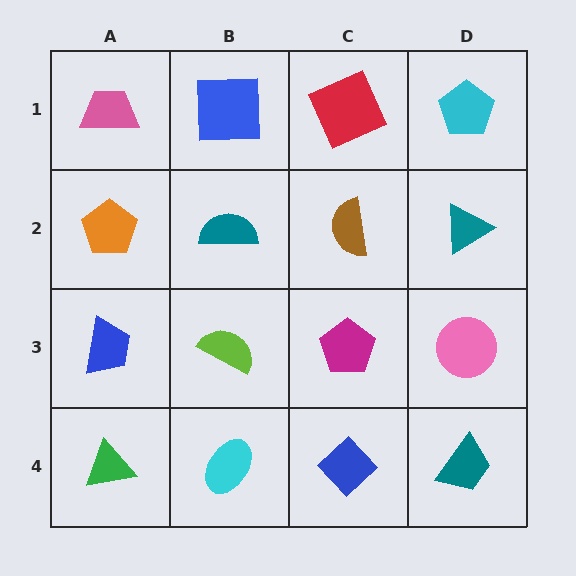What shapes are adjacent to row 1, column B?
A teal semicircle (row 2, column B), a pink trapezoid (row 1, column A), a red square (row 1, column C).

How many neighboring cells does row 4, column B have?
3.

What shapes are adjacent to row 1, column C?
A brown semicircle (row 2, column C), a blue square (row 1, column B), a cyan pentagon (row 1, column D).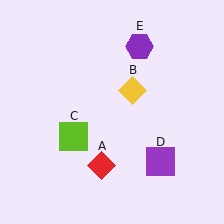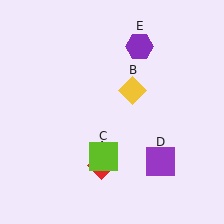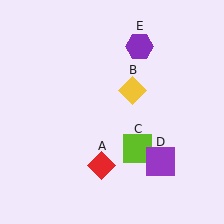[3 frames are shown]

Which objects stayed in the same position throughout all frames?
Red diamond (object A) and yellow diamond (object B) and purple square (object D) and purple hexagon (object E) remained stationary.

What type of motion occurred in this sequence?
The lime square (object C) rotated counterclockwise around the center of the scene.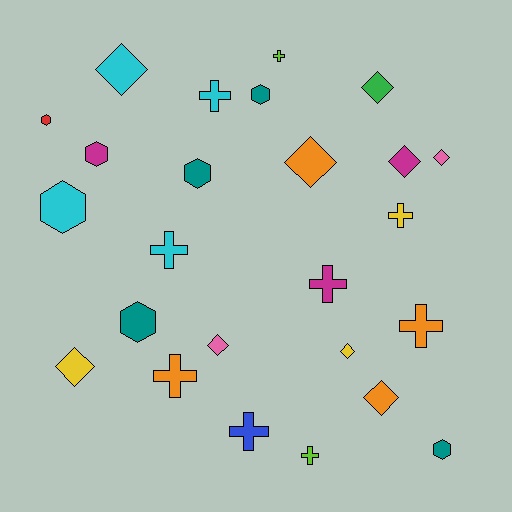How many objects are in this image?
There are 25 objects.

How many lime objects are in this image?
There are 2 lime objects.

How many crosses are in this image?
There are 9 crosses.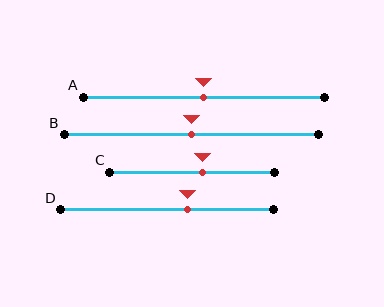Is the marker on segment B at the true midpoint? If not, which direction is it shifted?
Yes, the marker on segment B is at the true midpoint.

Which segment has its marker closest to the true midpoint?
Segment A has its marker closest to the true midpoint.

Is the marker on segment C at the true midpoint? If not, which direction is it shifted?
No, the marker on segment C is shifted to the right by about 6% of the segment length.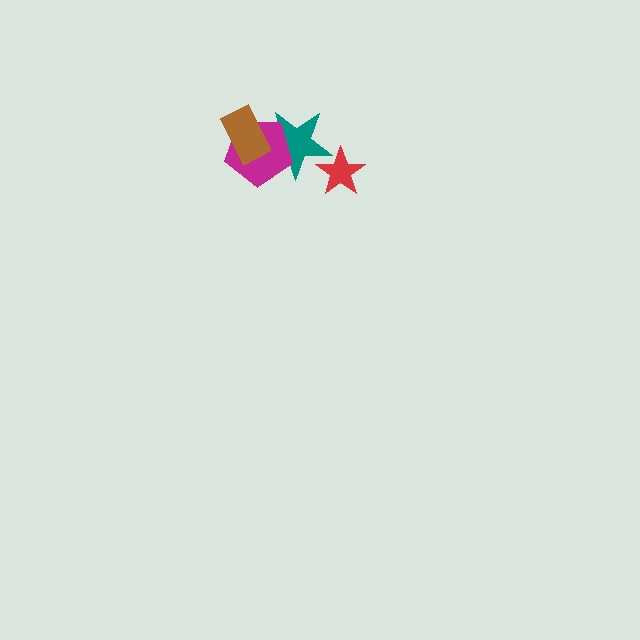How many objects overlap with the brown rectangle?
2 objects overlap with the brown rectangle.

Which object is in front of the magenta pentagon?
The brown rectangle is in front of the magenta pentagon.